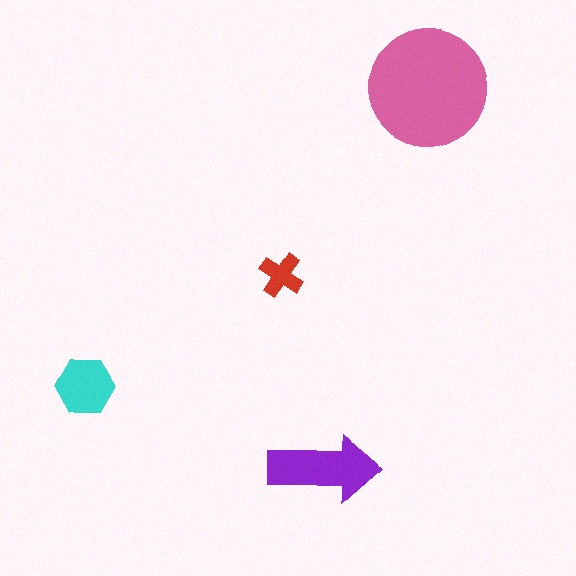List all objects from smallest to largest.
The red cross, the cyan hexagon, the purple arrow, the pink circle.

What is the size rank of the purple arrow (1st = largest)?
2nd.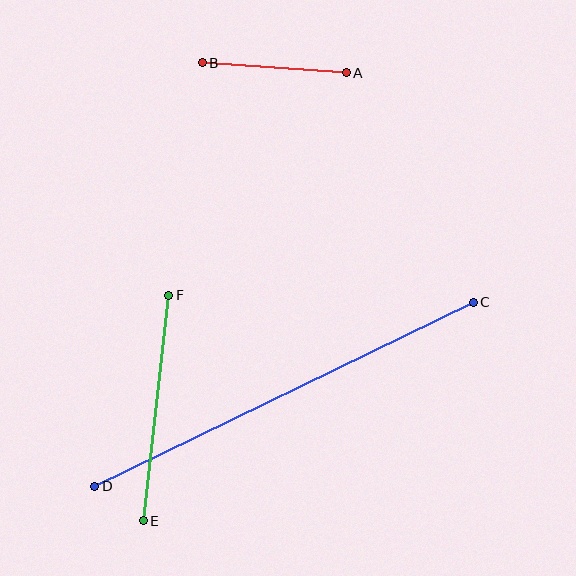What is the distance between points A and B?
The distance is approximately 144 pixels.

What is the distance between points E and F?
The distance is approximately 227 pixels.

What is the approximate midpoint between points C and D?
The midpoint is at approximately (284, 394) pixels.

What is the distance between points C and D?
The distance is approximately 421 pixels.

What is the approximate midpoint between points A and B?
The midpoint is at approximately (274, 68) pixels.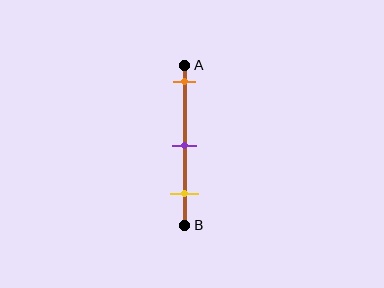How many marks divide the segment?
There are 3 marks dividing the segment.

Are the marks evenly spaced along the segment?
Yes, the marks are approximately evenly spaced.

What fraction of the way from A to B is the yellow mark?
The yellow mark is approximately 80% (0.8) of the way from A to B.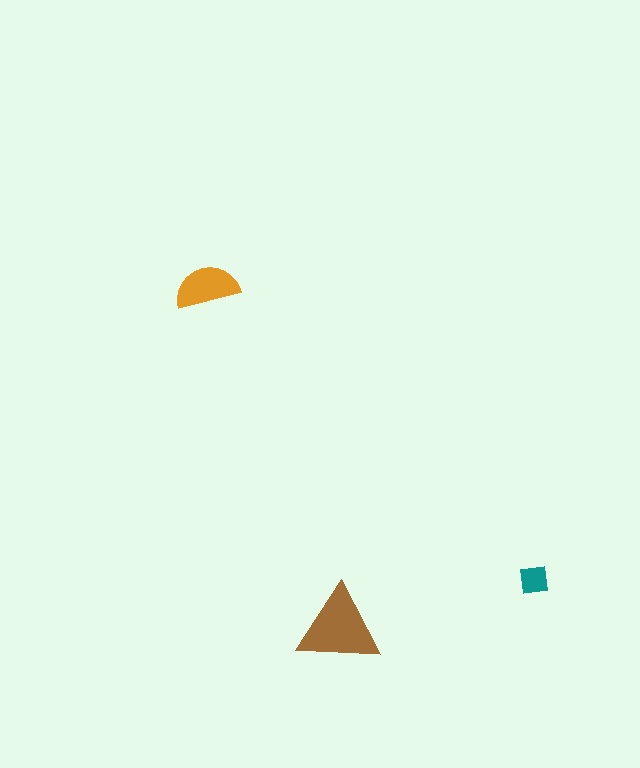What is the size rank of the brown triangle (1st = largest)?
1st.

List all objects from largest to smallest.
The brown triangle, the orange semicircle, the teal square.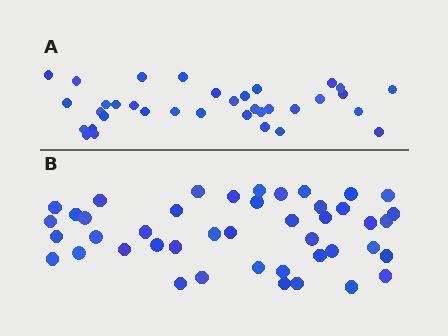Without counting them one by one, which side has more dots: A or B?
Region B (the bottom region) has more dots.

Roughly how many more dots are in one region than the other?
Region B has roughly 8 or so more dots than region A.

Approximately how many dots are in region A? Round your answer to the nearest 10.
About 40 dots. (The exact count is 35, which rounds to 40.)